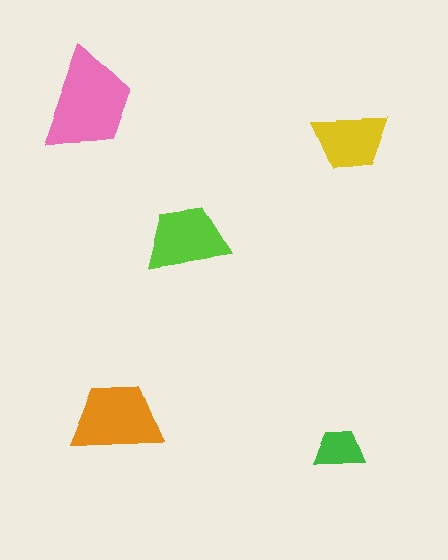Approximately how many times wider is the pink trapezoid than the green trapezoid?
About 2 times wider.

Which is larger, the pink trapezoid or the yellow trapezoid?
The pink one.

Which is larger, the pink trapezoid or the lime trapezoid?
The pink one.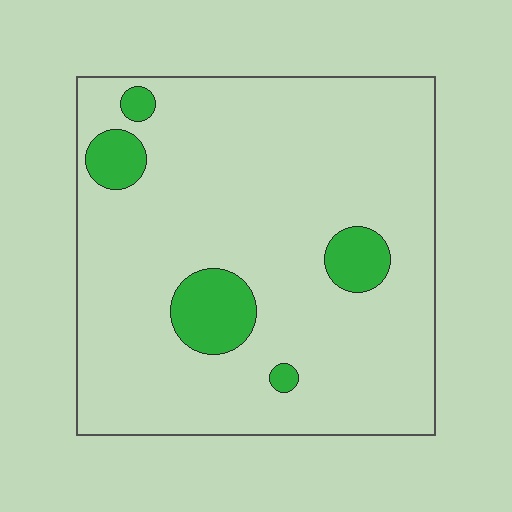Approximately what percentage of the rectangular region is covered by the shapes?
Approximately 10%.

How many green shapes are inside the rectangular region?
5.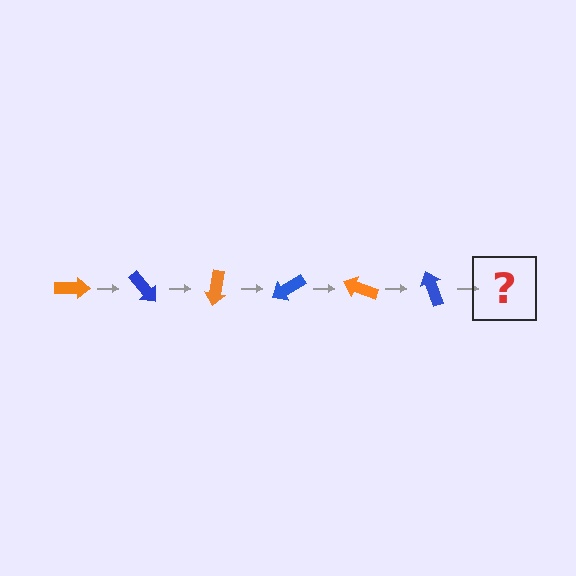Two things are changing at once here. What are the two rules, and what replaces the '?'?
The two rules are that it rotates 50 degrees each step and the color cycles through orange and blue. The '?' should be an orange arrow, rotated 300 degrees from the start.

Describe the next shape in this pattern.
It should be an orange arrow, rotated 300 degrees from the start.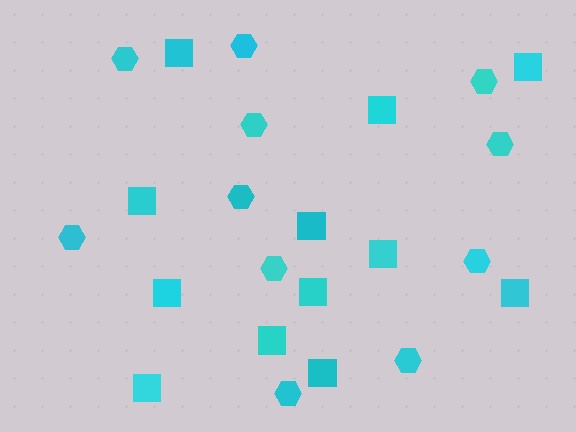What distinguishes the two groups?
There are 2 groups: one group of hexagons (11) and one group of squares (12).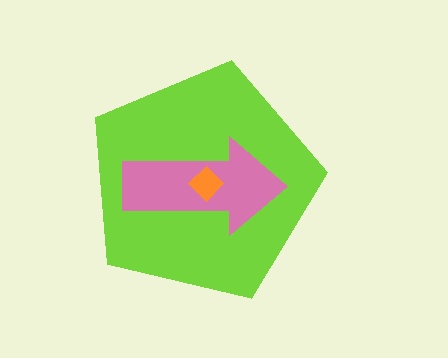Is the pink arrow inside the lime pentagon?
Yes.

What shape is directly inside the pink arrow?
The orange diamond.